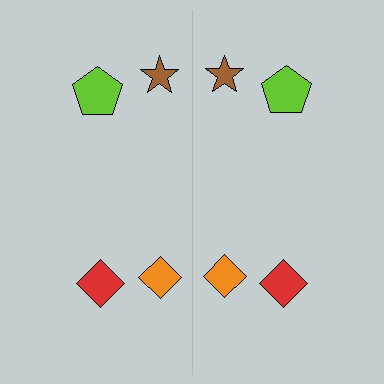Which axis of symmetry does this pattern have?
The pattern has a vertical axis of symmetry running through the center of the image.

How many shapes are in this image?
There are 8 shapes in this image.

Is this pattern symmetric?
Yes, this pattern has bilateral (reflection) symmetry.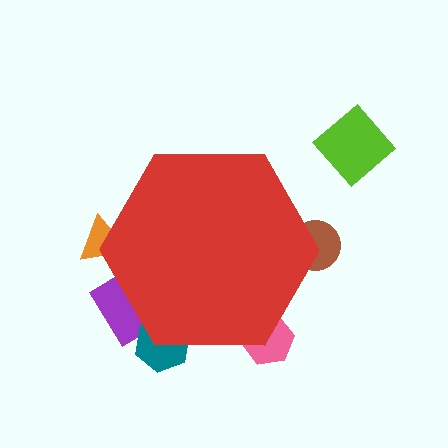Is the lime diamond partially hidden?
No, the lime diamond is fully visible.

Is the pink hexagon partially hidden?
Yes, the pink hexagon is partially hidden behind the red hexagon.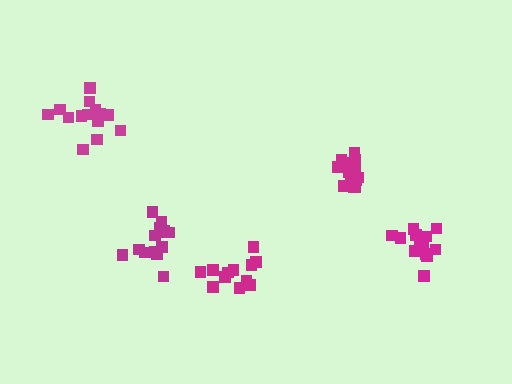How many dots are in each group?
Group 1: 14 dots, Group 2: 12 dots, Group 3: 15 dots, Group 4: 14 dots, Group 5: 14 dots (69 total).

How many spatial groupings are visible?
There are 5 spatial groupings.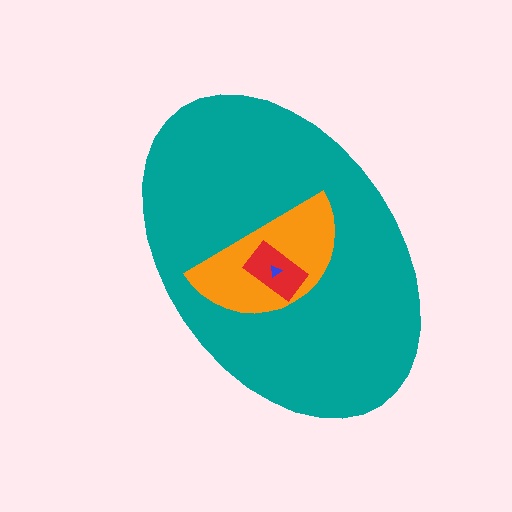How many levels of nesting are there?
4.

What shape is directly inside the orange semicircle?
The red rectangle.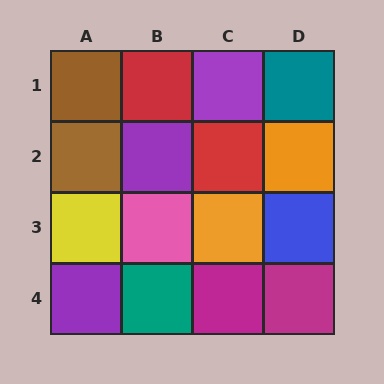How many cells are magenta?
2 cells are magenta.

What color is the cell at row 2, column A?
Brown.